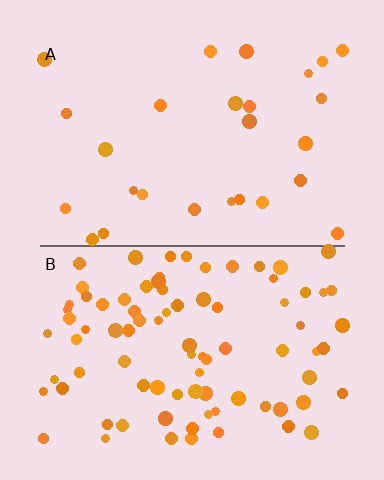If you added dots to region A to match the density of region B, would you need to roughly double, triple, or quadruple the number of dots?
Approximately triple.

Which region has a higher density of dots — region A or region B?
B (the bottom).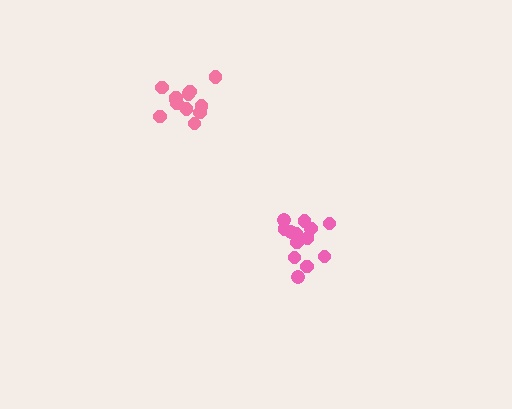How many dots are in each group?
Group 1: 12 dots, Group 2: 13 dots (25 total).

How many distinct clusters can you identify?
There are 2 distinct clusters.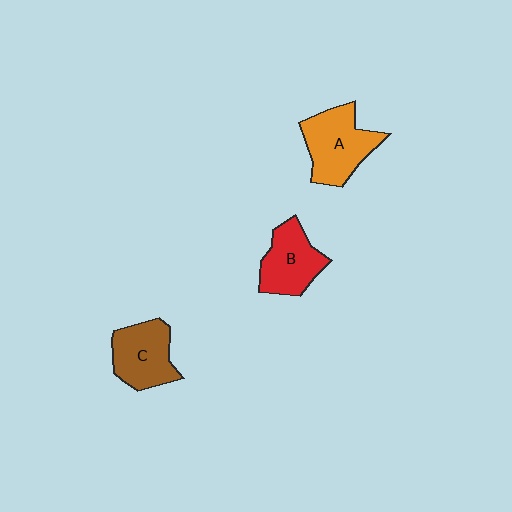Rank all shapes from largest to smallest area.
From largest to smallest: A (orange), C (brown), B (red).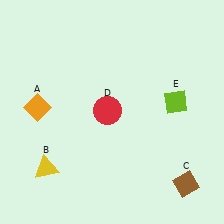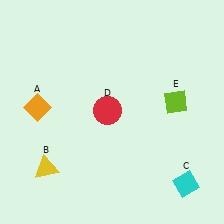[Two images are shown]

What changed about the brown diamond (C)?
In Image 1, C is brown. In Image 2, it changed to cyan.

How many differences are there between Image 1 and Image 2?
There is 1 difference between the two images.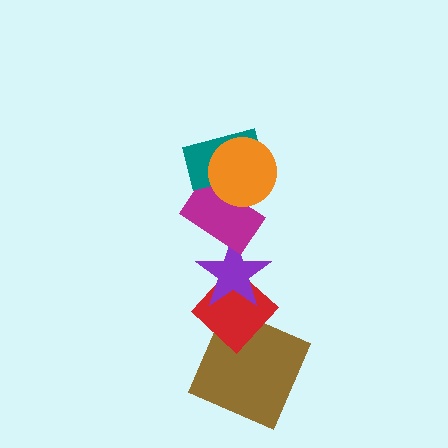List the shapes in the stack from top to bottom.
From top to bottom: the orange circle, the teal rectangle, the magenta rectangle, the purple star, the red diamond, the brown square.